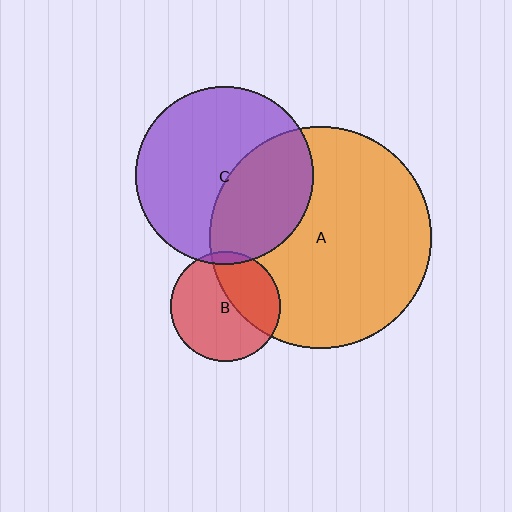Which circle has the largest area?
Circle A (orange).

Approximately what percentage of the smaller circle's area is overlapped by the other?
Approximately 5%.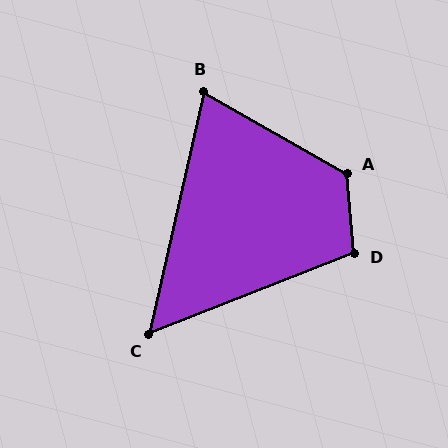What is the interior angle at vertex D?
Approximately 107 degrees (obtuse).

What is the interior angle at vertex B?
Approximately 73 degrees (acute).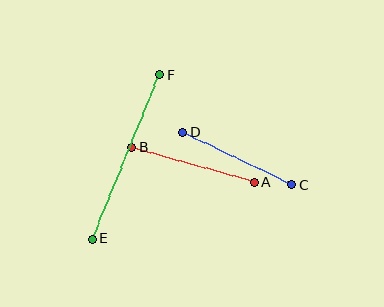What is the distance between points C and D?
The distance is approximately 121 pixels.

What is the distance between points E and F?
The distance is approximately 177 pixels.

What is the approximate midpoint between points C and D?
The midpoint is at approximately (238, 159) pixels.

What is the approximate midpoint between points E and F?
The midpoint is at approximately (126, 157) pixels.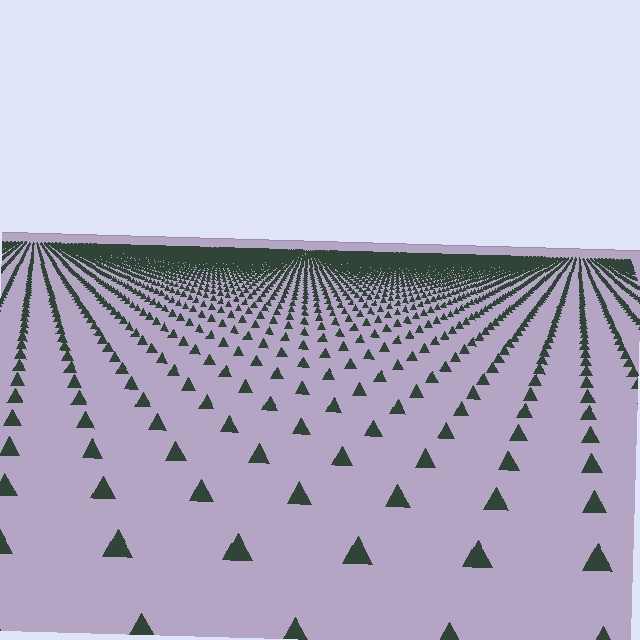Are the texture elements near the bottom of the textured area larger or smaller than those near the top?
Larger. Near the bottom, elements are closer to the viewer and appear at a bigger on-screen size.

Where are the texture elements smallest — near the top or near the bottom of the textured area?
Near the top.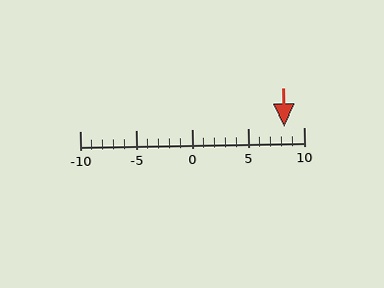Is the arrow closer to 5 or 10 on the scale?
The arrow is closer to 10.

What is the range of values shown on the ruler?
The ruler shows values from -10 to 10.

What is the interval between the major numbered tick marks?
The major tick marks are spaced 5 units apart.